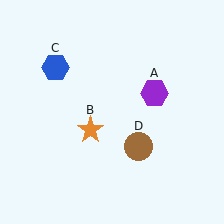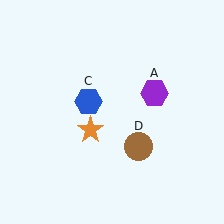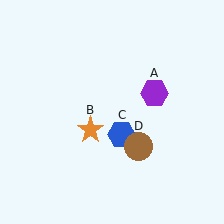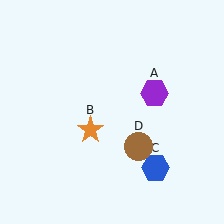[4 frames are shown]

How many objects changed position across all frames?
1 object changed position: blue hexagon (object C).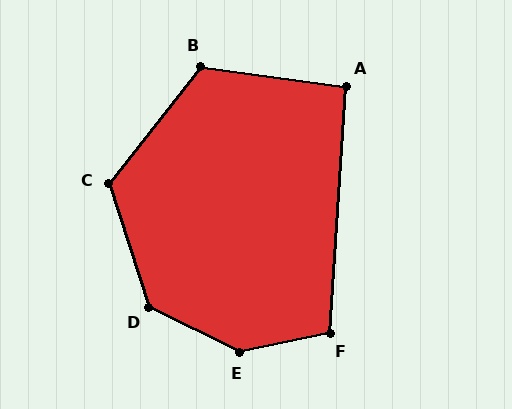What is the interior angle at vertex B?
Approximately 120 degrees (obtuse).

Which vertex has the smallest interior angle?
A, at approximately 94 degrees.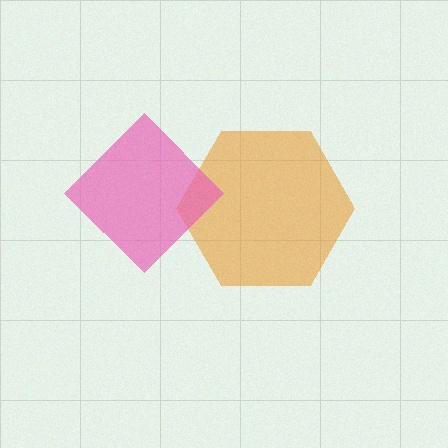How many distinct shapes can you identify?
There are 2 distinct shapes: an orange hexagon, a pink diamond.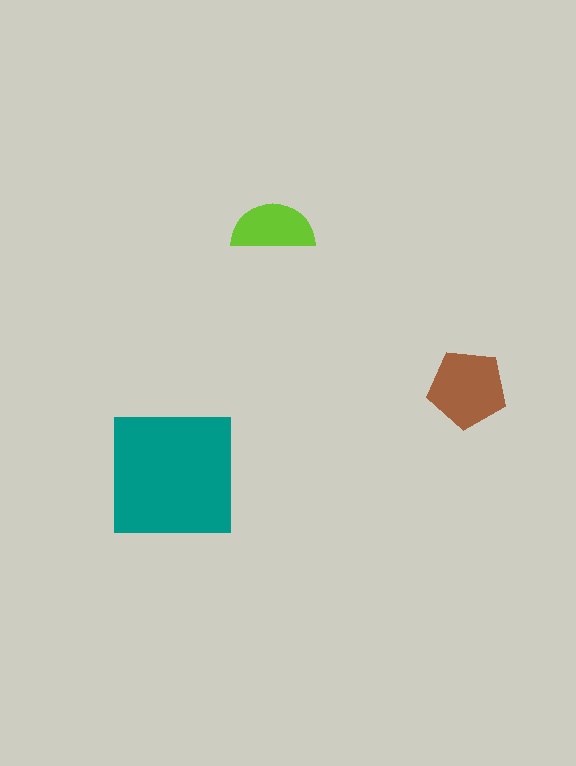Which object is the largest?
The teal square.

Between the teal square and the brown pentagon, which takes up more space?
The teal square.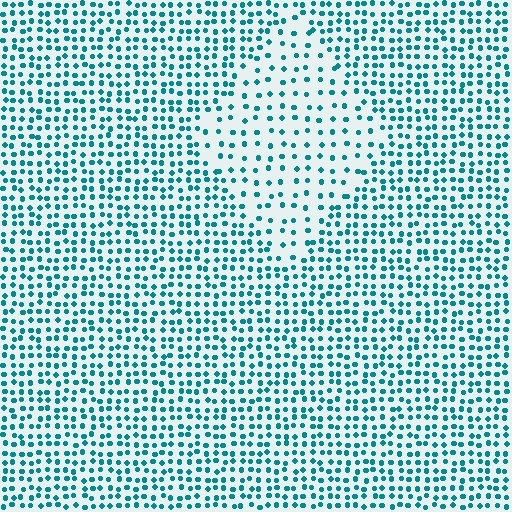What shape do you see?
I see a diamond.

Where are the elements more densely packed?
The elements are more densely packed outside the diamond boundary.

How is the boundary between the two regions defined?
The boundary is defined by a change in element density (approximately 2.0x ratio). All elements are the same color, size, and shape.